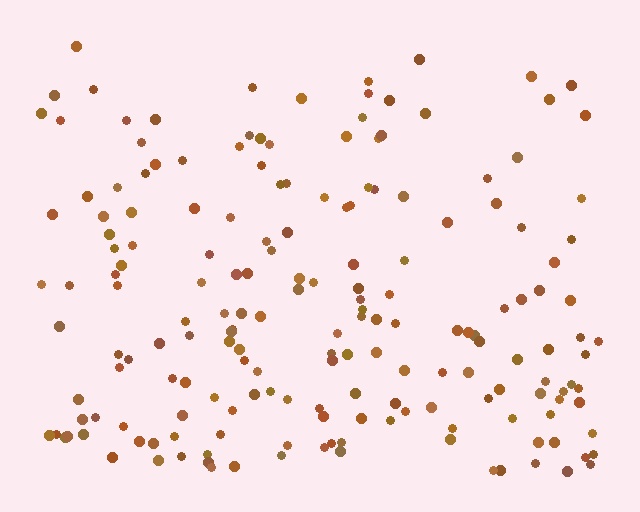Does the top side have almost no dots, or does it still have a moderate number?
Still a moderate number, just noticeably fewer than the bottom.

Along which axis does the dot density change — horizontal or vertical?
Vertical.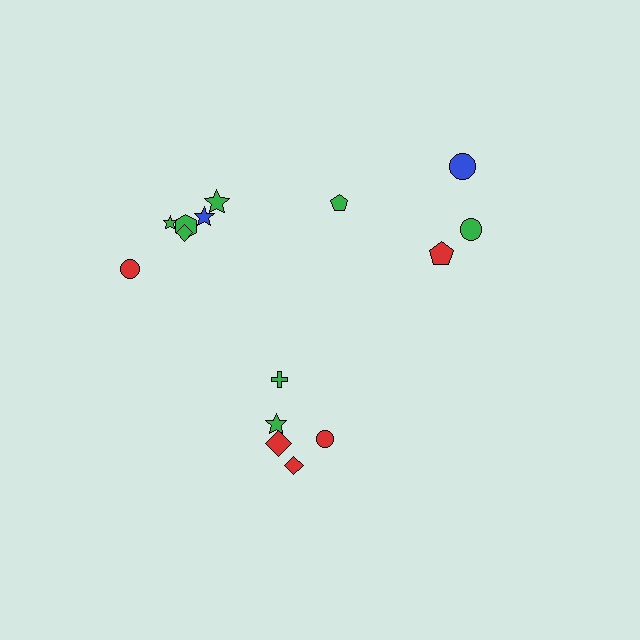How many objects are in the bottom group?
There are 5 objects.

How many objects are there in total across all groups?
There are 15 objects.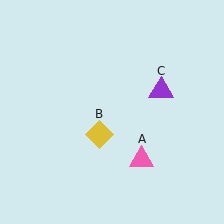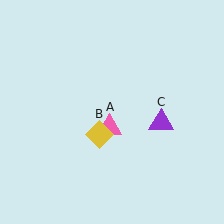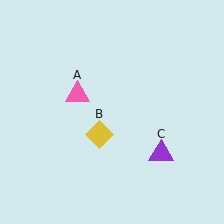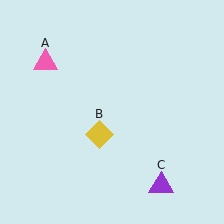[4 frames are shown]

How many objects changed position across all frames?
2 objects changed position: pink triangle (object A), purple triangle (object C).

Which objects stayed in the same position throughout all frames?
Yellow diamond (object B) remained stationary.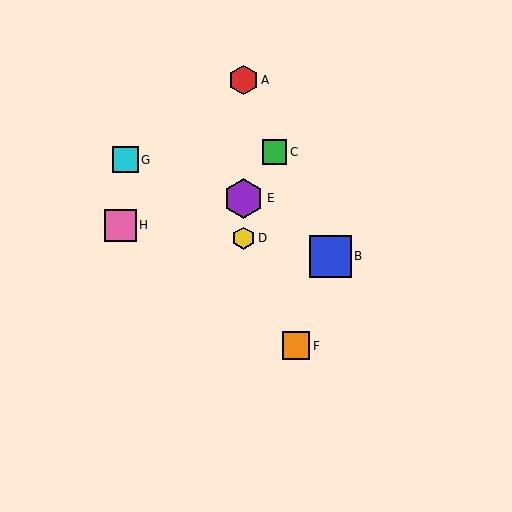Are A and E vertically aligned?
Yes, both are at x≈243.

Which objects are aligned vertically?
Objects A, D, E are aligned vertically.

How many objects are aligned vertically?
3 objects (A, D, E) are aligned vertically.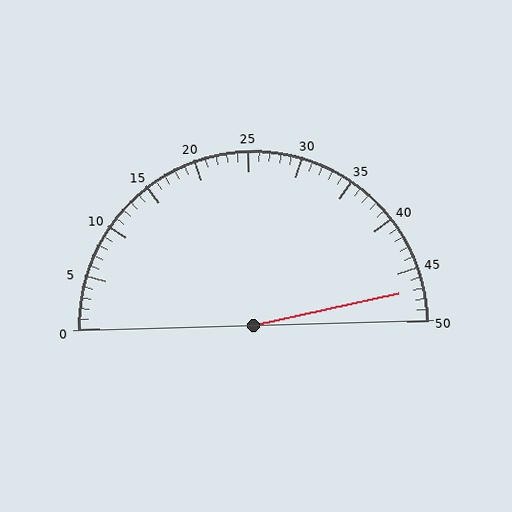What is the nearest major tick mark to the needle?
The nearest major tick mark is 45.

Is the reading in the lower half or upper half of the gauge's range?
The reading is in the upper half of the range (0 to 50).